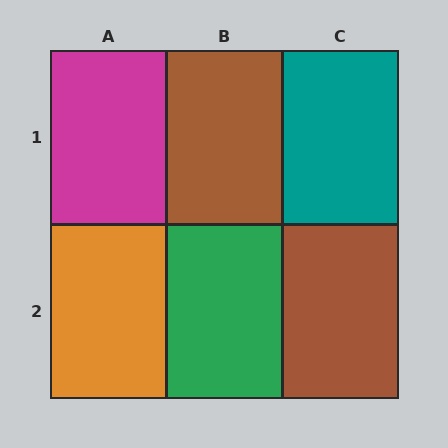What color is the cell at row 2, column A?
Orange.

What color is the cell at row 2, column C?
Brown.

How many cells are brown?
2 cells are brown.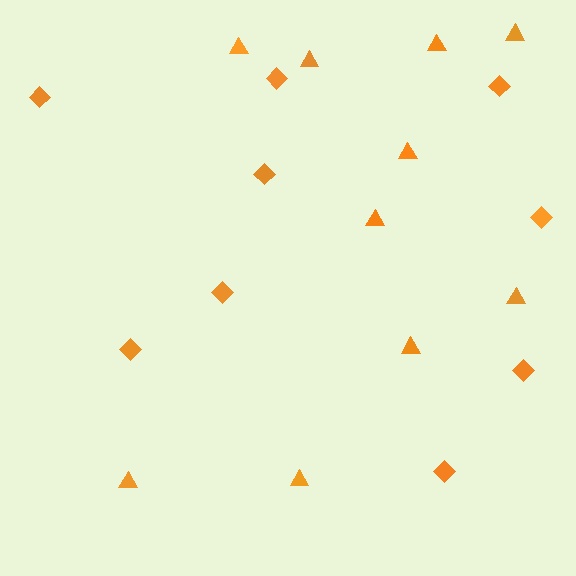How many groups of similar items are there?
There are 2 groups: one group of triangles (10) and one group of diamonds (9).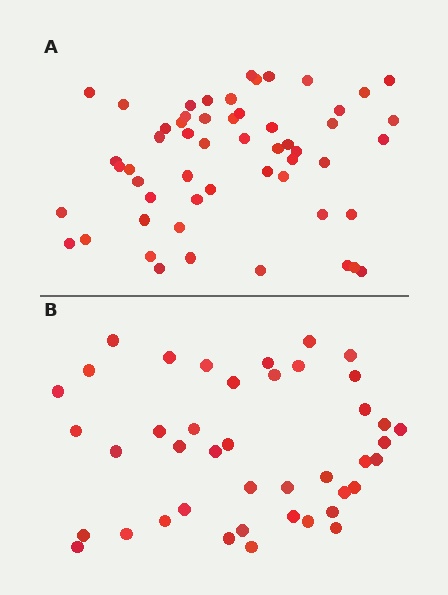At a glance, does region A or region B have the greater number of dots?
Region A (the top region) has more dots.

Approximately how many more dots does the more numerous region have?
Region A has approximately 15 more dots than region B.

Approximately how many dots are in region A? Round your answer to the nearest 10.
About 60 dots. (The exact count is 55, which rounds to 60.)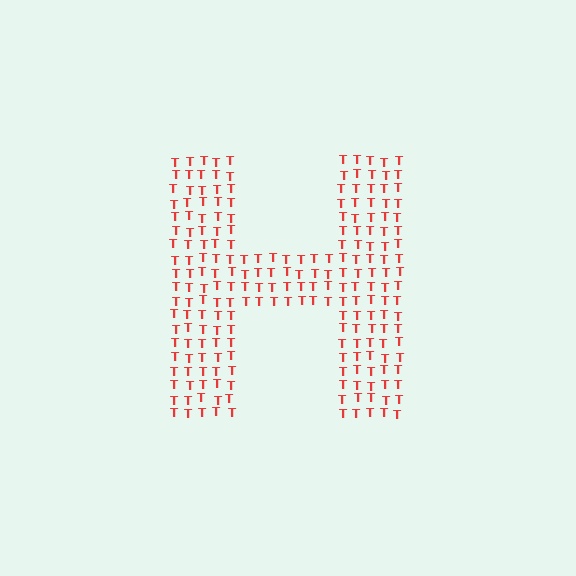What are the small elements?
The small elements are letter T's.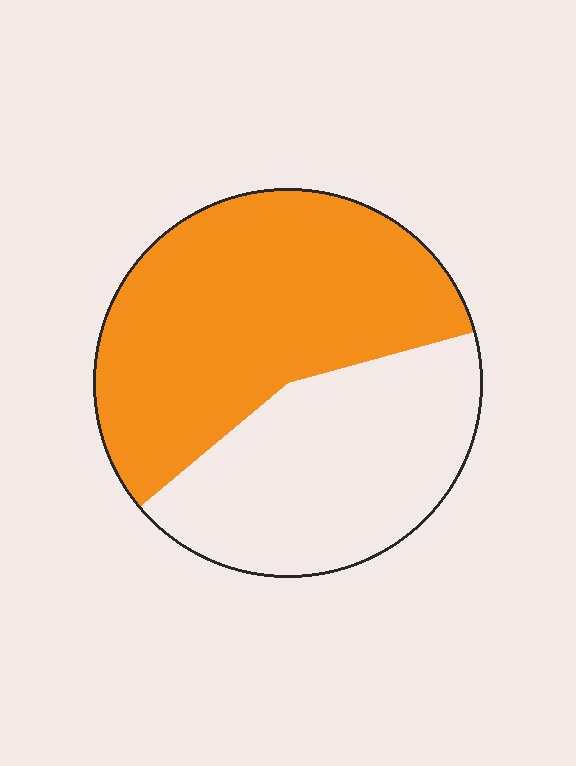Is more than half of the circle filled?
Yes.